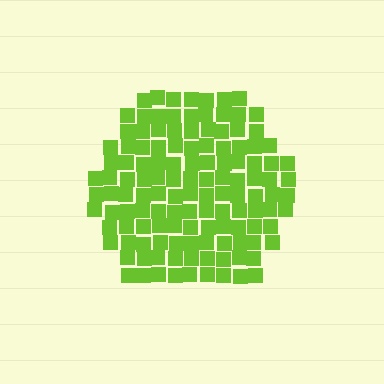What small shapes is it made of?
It is made of small squares.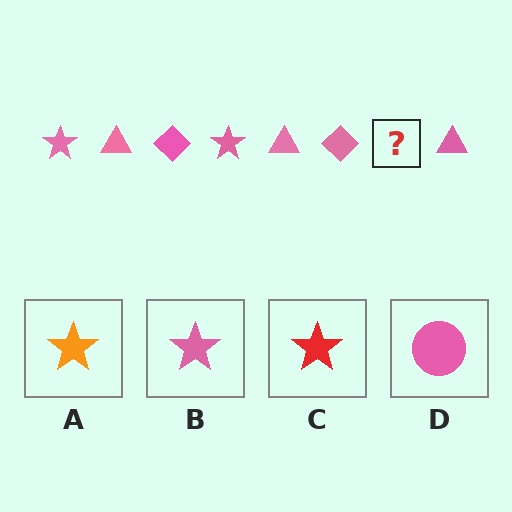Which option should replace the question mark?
Option B.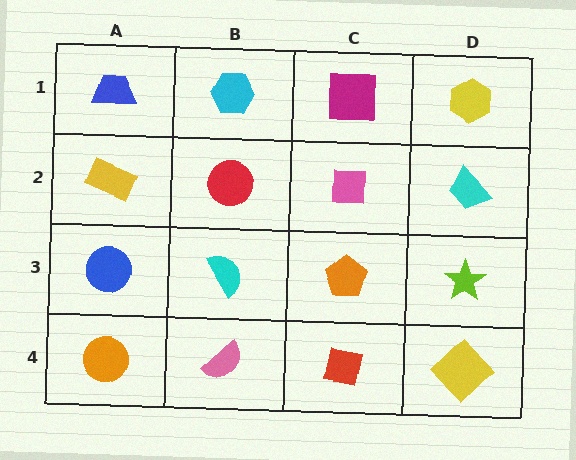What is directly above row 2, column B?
A cyan hexagon.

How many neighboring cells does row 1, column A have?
2.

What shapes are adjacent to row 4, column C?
An orange pentagon (row 3, column C), a pink semicircle (row 4, column B), a yellow diamond (row 4, column D).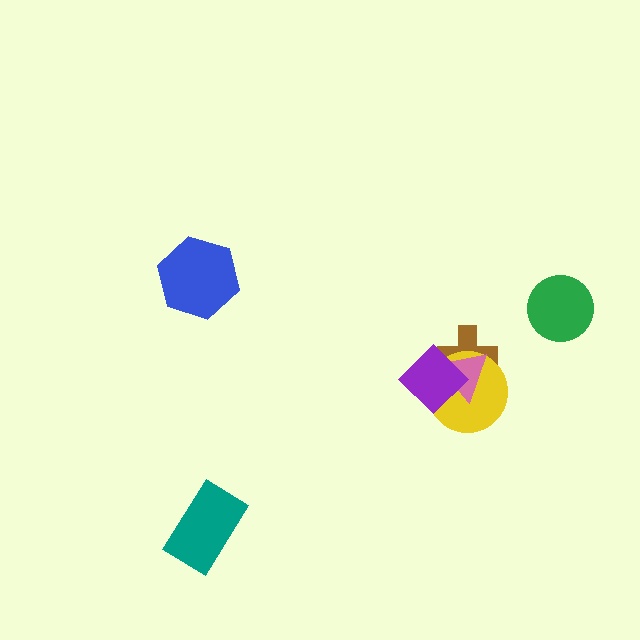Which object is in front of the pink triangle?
The purple diamond is in front of the pink triangle.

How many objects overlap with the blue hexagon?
0 objects overlap with the blue hexagon.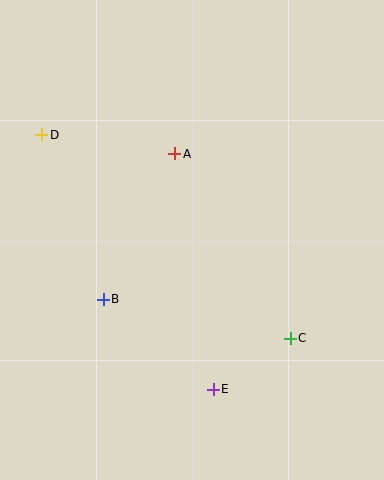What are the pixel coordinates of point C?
Point C is at (290, 338).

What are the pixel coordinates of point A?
Point A is at (175, 154).